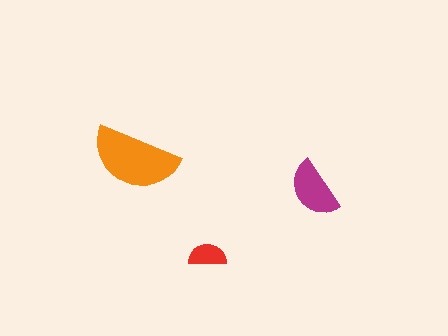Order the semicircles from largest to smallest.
the orange one, the magenta one, the red one.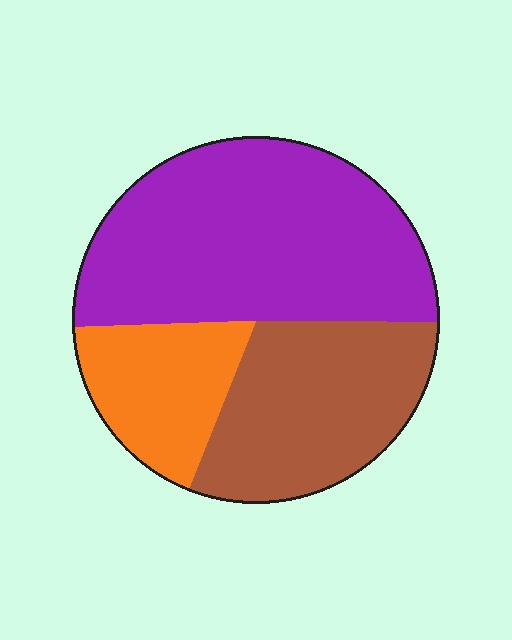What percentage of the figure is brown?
Brown covers roughly 30% of the figure.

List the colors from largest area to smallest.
From largest to smallest: purple, brown, orange.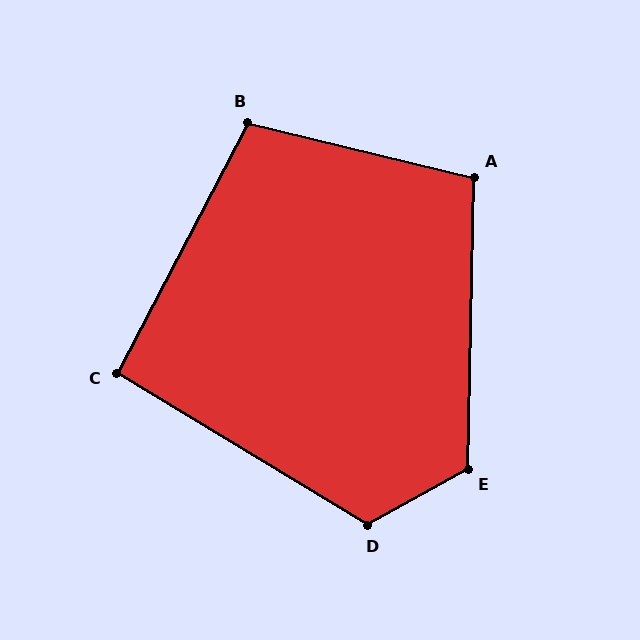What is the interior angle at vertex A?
Approximately 102 degrees (obtuse).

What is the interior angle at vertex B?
Approximately 104 degrees (obtuse).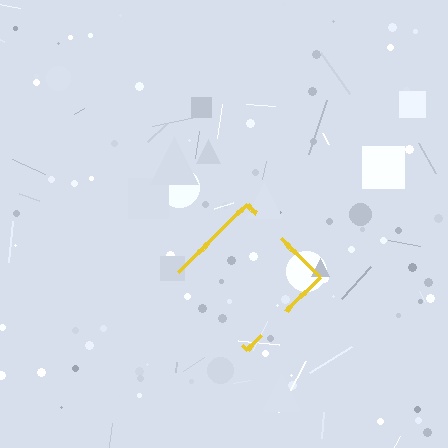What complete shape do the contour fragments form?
The contour fragments form a diamond.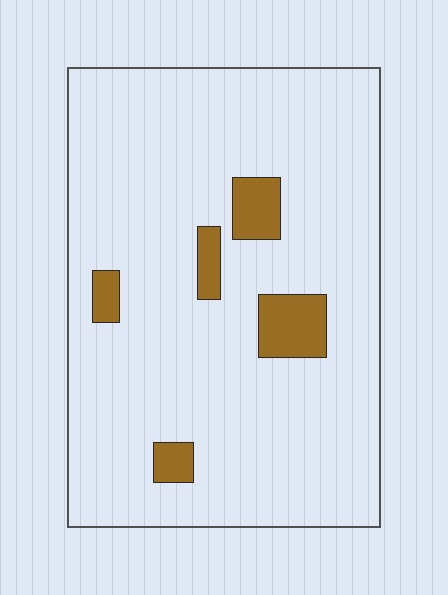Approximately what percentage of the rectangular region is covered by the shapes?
Approximately 10%.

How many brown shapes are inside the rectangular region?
5.